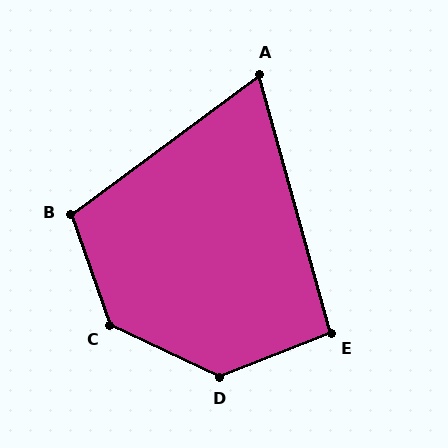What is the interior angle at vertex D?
Approximately 133 degrees (obtuse).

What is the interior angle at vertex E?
Approximately 96 degrees (obtuse).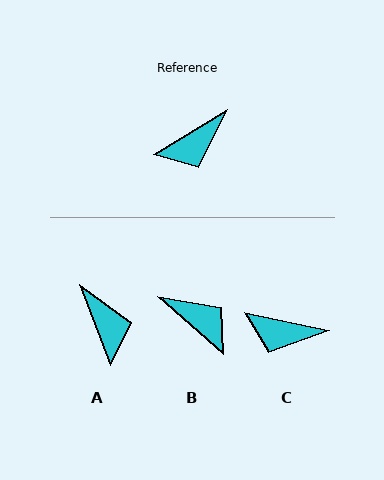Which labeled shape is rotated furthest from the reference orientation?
B, about 107 degrees away.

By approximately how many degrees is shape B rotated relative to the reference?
Approximately 107 degrees counter-clockwise.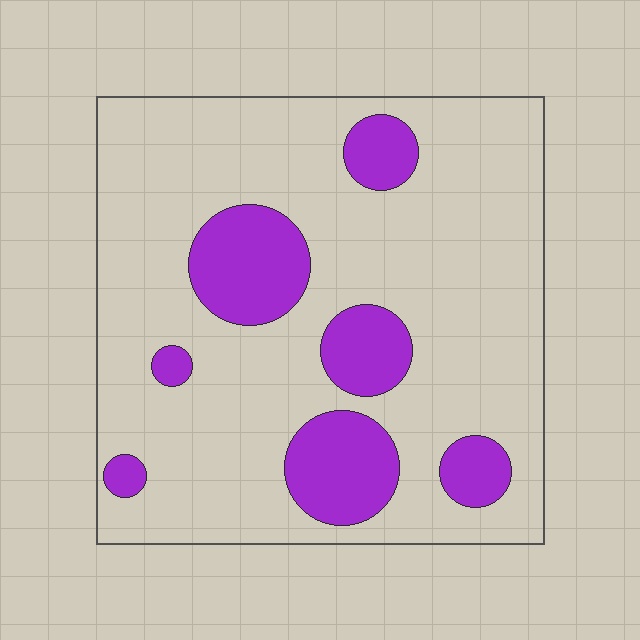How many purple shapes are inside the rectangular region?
7.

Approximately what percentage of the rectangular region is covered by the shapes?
Approximately 20%.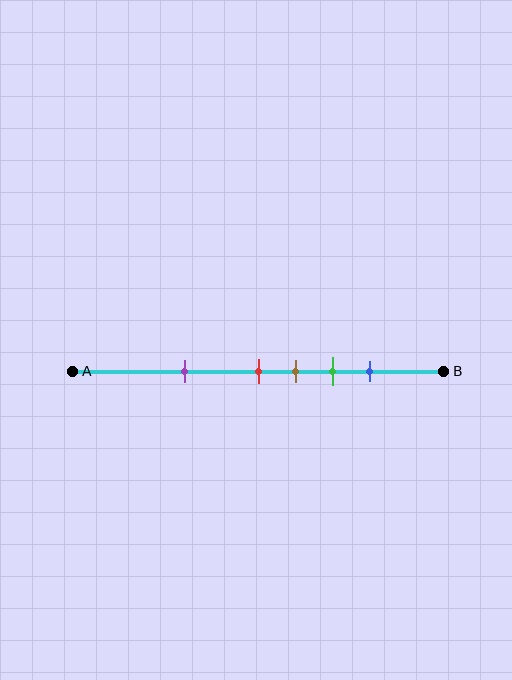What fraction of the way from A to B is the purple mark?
The purple mark is approximately 30% (0.3) of the way from A to B.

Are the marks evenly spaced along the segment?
No, the marks are not evenly spaced.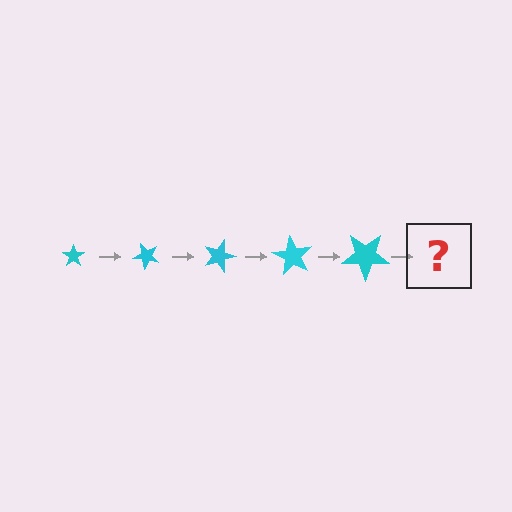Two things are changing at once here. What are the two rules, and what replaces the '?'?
The two rules are that the star grows larger each step and it rotates 45 degrees each step. The '?' should be a star, larger than the previous one and rotated 225 degrees from the start.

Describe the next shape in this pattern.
It should be a star, larger than the previous one and rotated 225 degrees from the start.